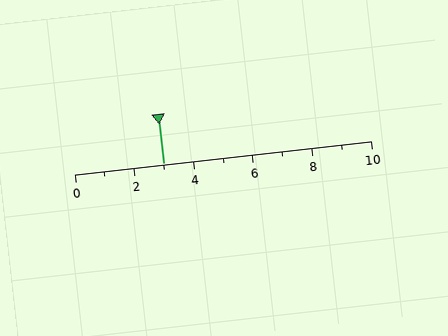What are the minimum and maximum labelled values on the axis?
The axis runs from 0 to 10.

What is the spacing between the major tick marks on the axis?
The major ticks are spaced 2 apart.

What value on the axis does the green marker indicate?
The marker indicates approximately 3.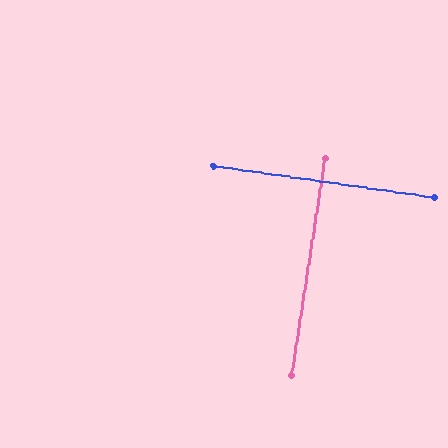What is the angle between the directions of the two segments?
Approximately 89 degrees.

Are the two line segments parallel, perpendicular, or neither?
Perpendicular — they meet at approximately 89°.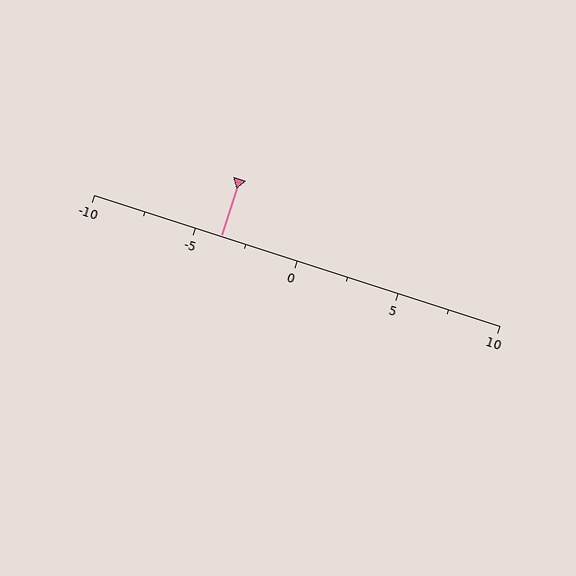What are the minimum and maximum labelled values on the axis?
The axis runs from -10 to 10.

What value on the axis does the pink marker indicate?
The marker indicates approximately -3.8.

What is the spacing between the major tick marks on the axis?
The major ticks are spaced 5 apart.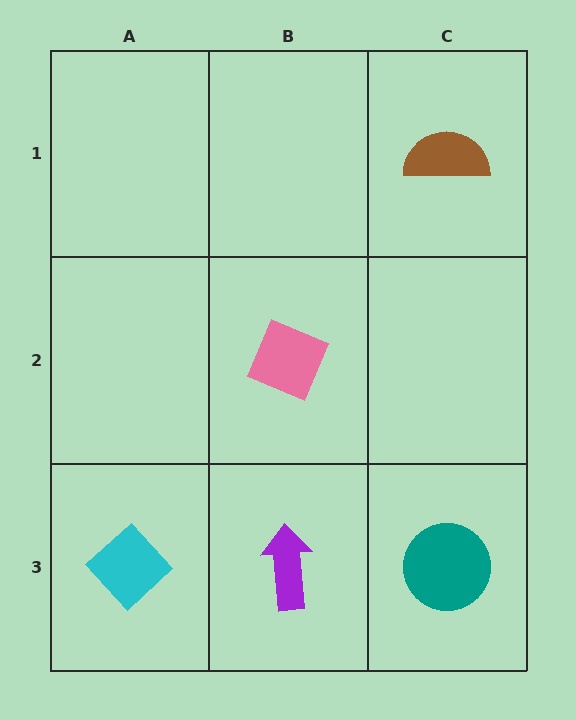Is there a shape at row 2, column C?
No, that cell is empty.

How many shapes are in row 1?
1 shape.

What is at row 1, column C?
A brown semicircle.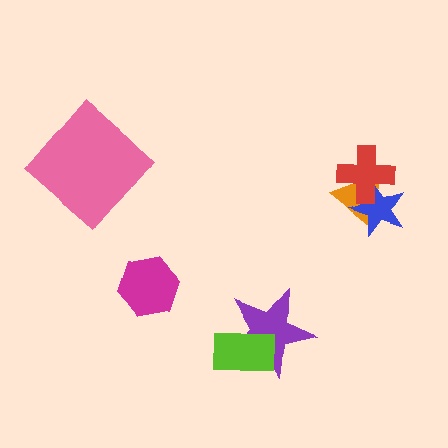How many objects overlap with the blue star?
2 objects overlap with the blue star.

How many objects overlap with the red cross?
2 objects overlap with the red cross.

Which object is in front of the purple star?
The lime rectangle is in front of the purple star.